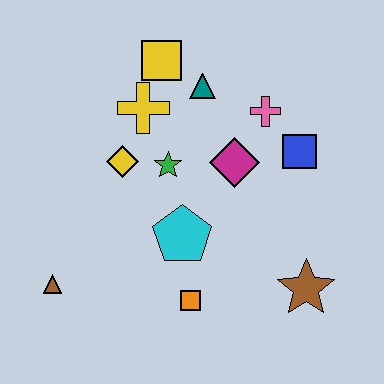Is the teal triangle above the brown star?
Yes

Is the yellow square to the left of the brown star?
Yes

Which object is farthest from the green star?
The brown star is farthest from the green star.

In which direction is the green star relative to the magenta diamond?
The green star is to the left of the magenta diamond.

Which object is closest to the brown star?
The orange square is closest to the brown star.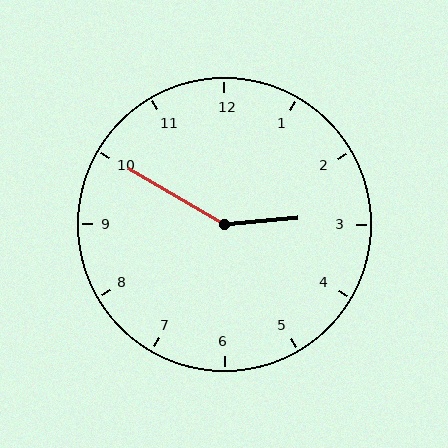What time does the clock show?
2:50.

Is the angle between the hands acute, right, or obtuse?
It is obtuse.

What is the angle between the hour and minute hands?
Approximately 145 degrees.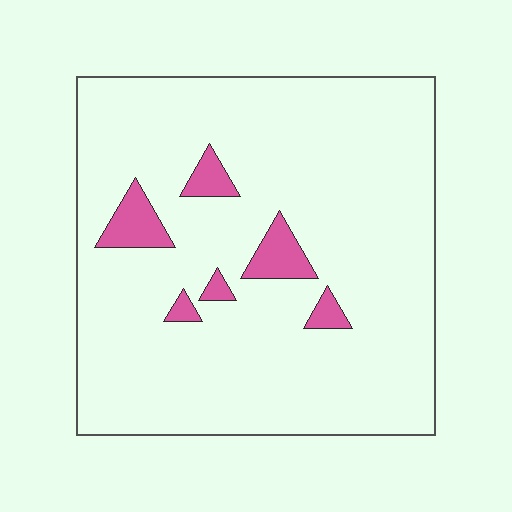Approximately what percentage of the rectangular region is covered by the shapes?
Approximately 10%.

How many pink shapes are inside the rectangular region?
6.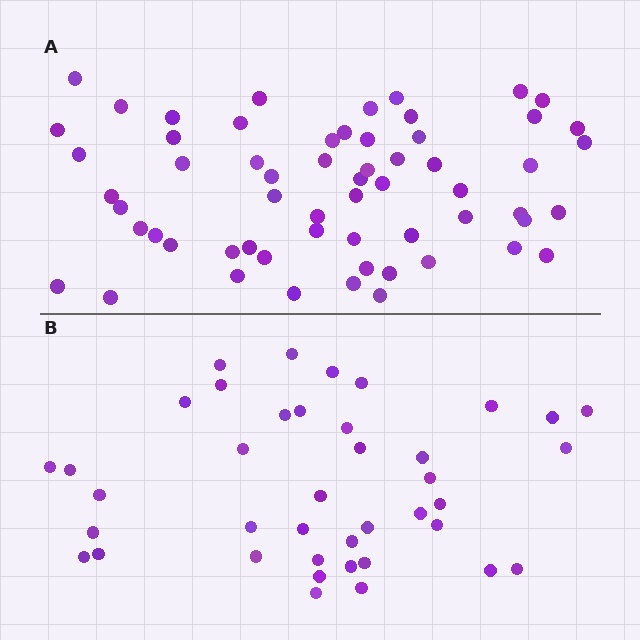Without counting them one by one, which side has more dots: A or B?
Region A (the top region) has more dots.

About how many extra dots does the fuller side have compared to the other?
Region A has approximately 20 more dots than region B.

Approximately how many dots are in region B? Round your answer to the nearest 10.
About 40 dots.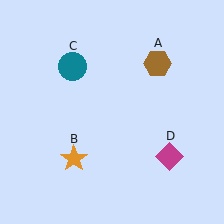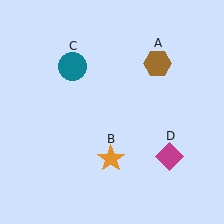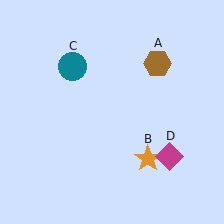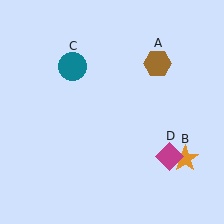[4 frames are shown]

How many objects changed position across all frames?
1 object changed position: orange star (object B).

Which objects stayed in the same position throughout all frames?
Brown hexagon (object A) and teal circle (object C) and magenta diamond (object D) remained stationary.